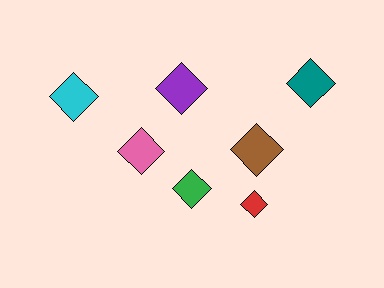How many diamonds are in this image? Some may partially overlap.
There are 7 diamonds.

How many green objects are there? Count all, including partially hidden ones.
There is 1 green object.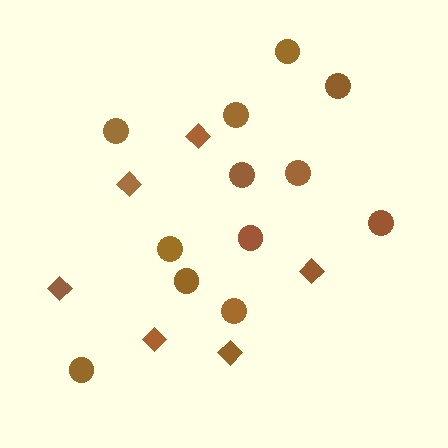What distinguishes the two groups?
There are 2 groups: one group of circles (12) and one group of diamonds (6).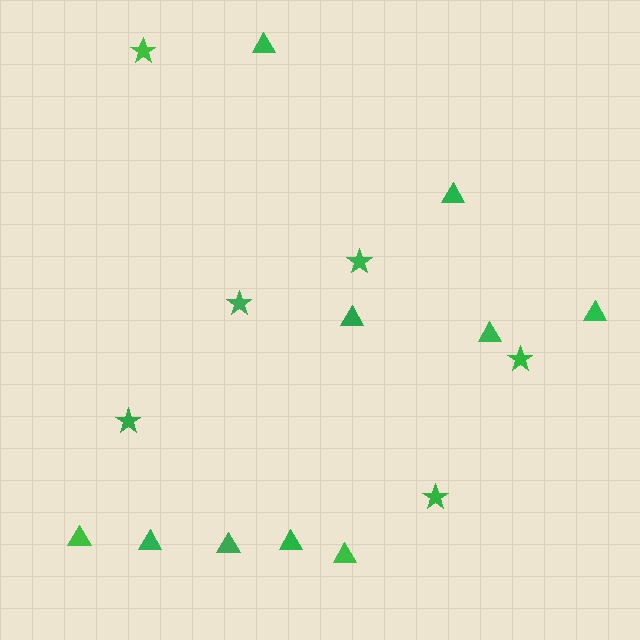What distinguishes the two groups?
There are 2 groups: one group of stars (6) and one group of triangles (10).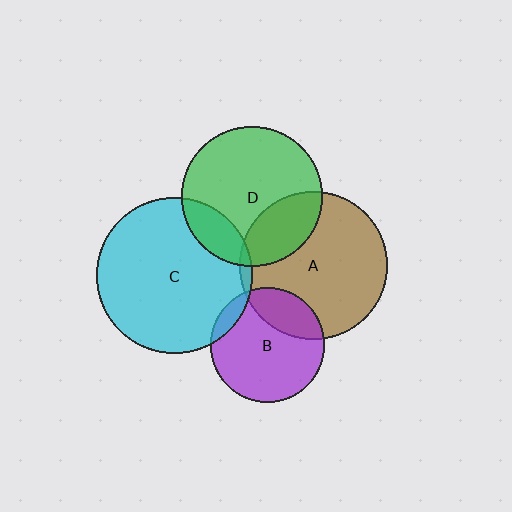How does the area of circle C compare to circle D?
Approximately 1.2 times.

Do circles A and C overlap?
Yes.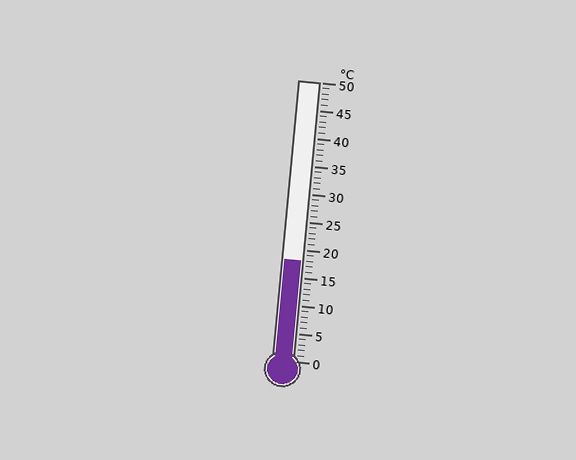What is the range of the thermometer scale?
The thermometer scale ranges from 0°C to 50°C.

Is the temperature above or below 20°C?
The temperature is below 20°C.